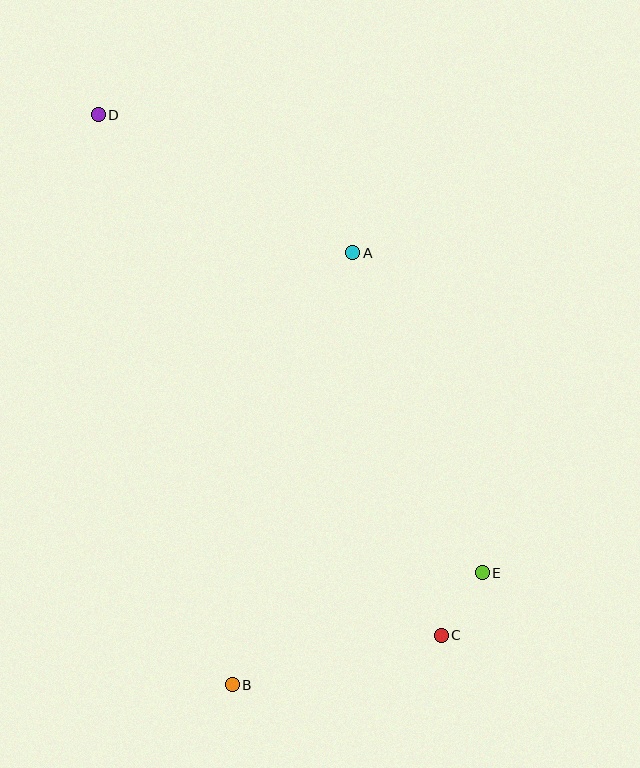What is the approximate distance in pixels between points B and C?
The distance between B and C is approximately 215 pixels.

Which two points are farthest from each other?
Points C and D are farthest from each other.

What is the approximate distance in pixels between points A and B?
The distance between A and B is approximately 449 pixels.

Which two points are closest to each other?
Points C and E are closest to each other.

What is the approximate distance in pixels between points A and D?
The distance between A and D is approximately 289 pixels.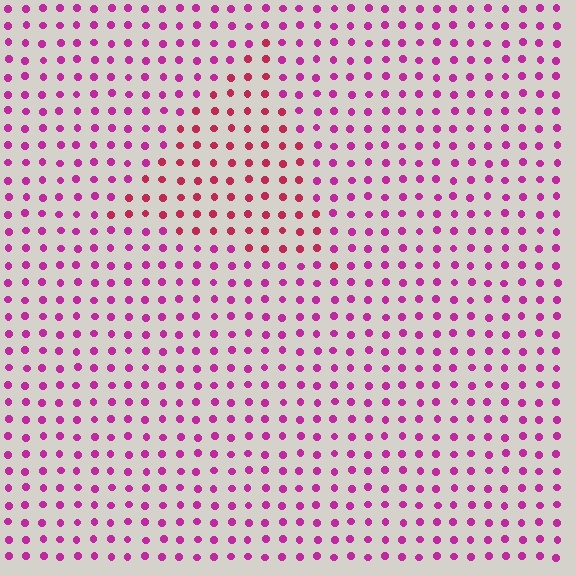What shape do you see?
I see a triangle.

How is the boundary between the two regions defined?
The boundary is defined purely by a slight shift in hue (about 29 degrees). Spacing, size, and orientation are identical on both sides.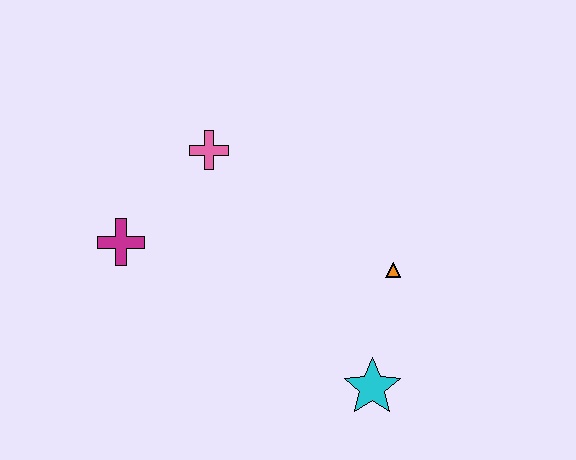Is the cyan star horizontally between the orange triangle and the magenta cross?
Yes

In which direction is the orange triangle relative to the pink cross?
The orange triangle is to the right of the pink cross.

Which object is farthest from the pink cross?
The cyan star is farthest from the pink cross.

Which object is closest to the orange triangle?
The cyan star is closest to the orange triangle.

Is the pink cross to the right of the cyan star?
No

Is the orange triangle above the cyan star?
Yes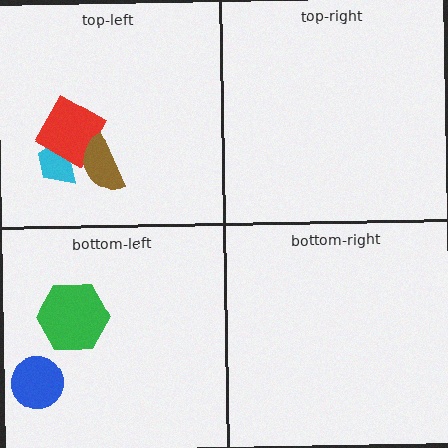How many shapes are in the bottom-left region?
2.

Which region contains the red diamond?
The top-left region.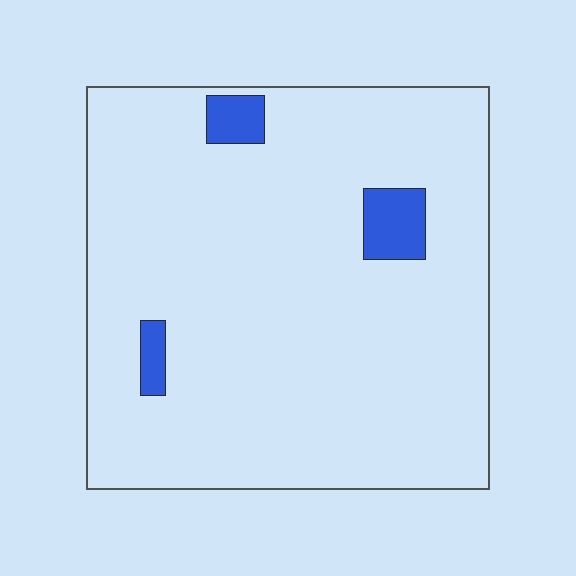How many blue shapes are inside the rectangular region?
3.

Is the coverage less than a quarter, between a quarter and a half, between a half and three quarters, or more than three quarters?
Less than a quarter.